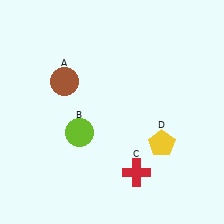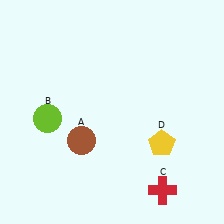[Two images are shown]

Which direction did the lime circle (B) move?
The lime circle (B) moved left.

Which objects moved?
The objects that moved are: the brown circle (A), the lime circle (B), the red cross (C).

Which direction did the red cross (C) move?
The red cross (C) moved right.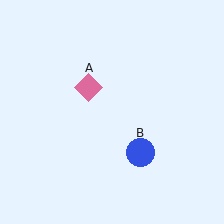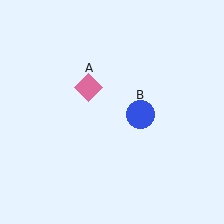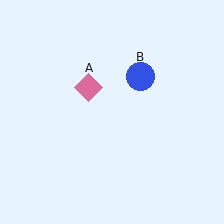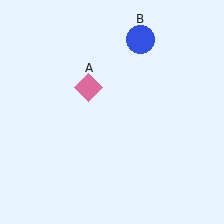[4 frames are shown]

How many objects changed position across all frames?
1 object changed position: blue circle (object B).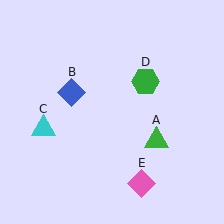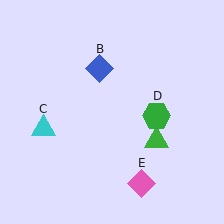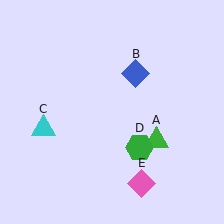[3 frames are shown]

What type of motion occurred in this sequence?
The blue diamond (object B), green hexagon (object D) rotated clockwise around the center of the scene.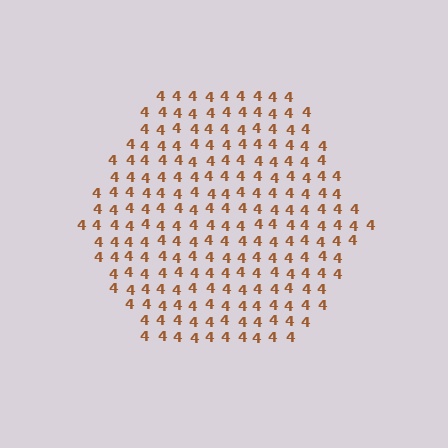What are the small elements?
The small elements are digit 4's.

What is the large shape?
The large shape is a hexagon.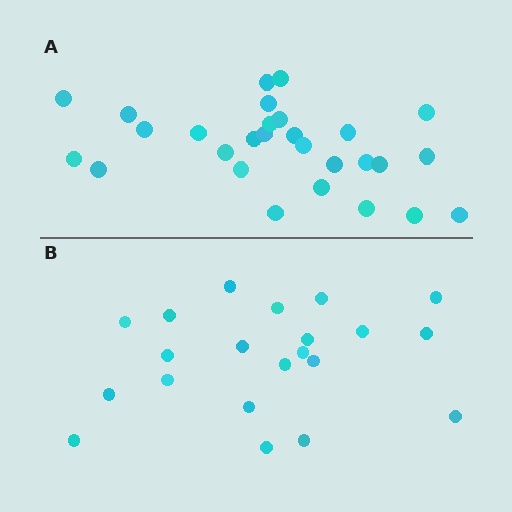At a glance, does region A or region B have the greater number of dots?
Region A (the top region) has more dots.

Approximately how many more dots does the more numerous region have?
Region A has roughly 8 or so more dots than region B.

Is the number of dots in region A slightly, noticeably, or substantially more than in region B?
Region A has noticeably more, but not dramatically so. The ratio is roughly 1.3 to 1.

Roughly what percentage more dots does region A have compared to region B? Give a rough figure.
About 35% more.